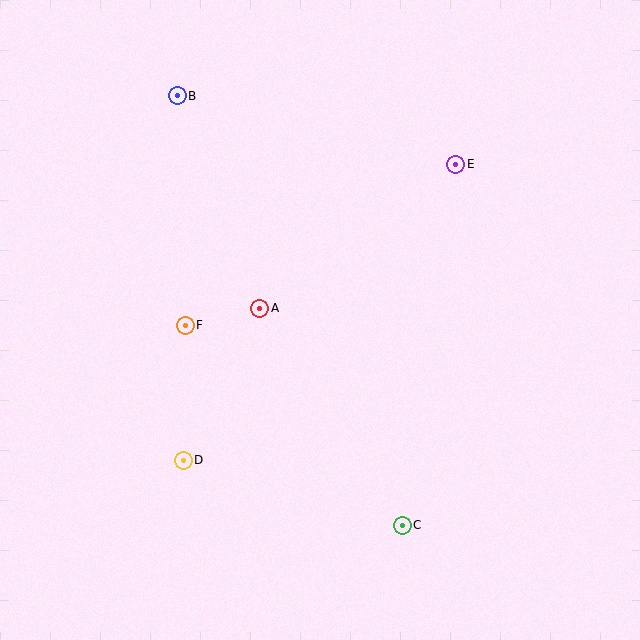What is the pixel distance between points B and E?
The distance between B and E is 287 pixels.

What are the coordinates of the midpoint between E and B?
The midpoint between E and B is at (317, 130).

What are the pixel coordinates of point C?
Point C is at (402, 525).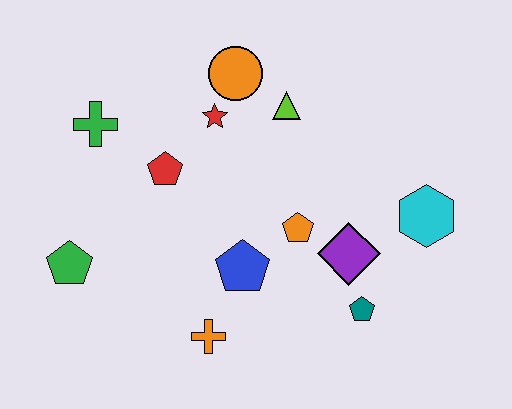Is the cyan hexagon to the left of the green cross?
No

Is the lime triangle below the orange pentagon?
No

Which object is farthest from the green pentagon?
The cyan hexagon is farthest from the green pentagon.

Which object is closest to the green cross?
The red pentagon is closest to the green cross.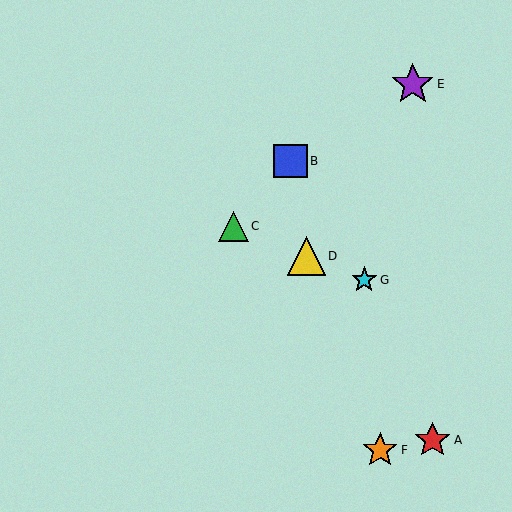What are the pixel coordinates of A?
Object A is at (432, 440).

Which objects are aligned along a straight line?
Objects C, D, G are aligned along a straight line.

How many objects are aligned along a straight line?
3 objects (C, D, G) are aligned along a straight line.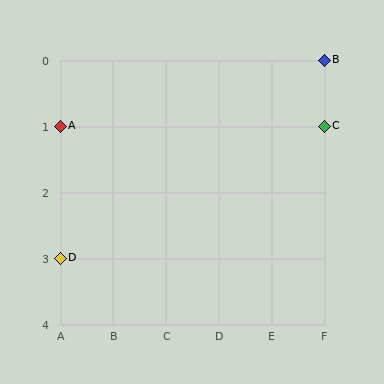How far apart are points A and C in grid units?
Points A and C are 5 columns apart.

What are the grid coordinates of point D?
Point D is at grid coordinates (A, 3).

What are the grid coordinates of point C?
Point C is at grid coordinates (F, 1).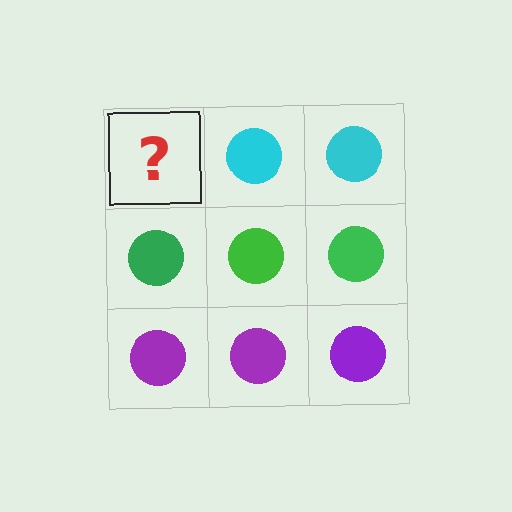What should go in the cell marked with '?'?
The missing cell should contain a cyan circle.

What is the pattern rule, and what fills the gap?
The rule is that each row has a consistent color. The gap should be filled with a cyan circle.